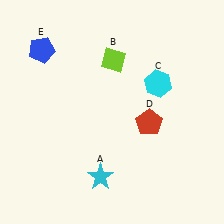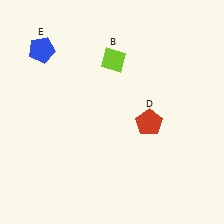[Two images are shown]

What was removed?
The cyan star (A), the cyan hexagon (C) were removed in Image 2.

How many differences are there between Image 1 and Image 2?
There are 2 differences between the two images.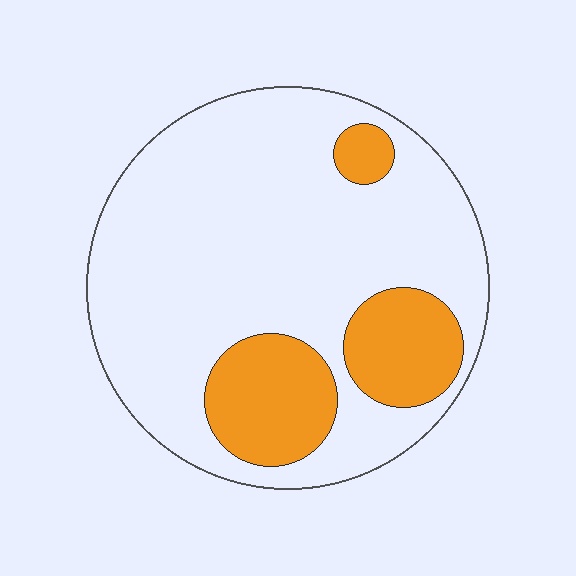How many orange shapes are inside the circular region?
3.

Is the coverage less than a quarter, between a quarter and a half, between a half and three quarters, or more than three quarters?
Less than a quarter.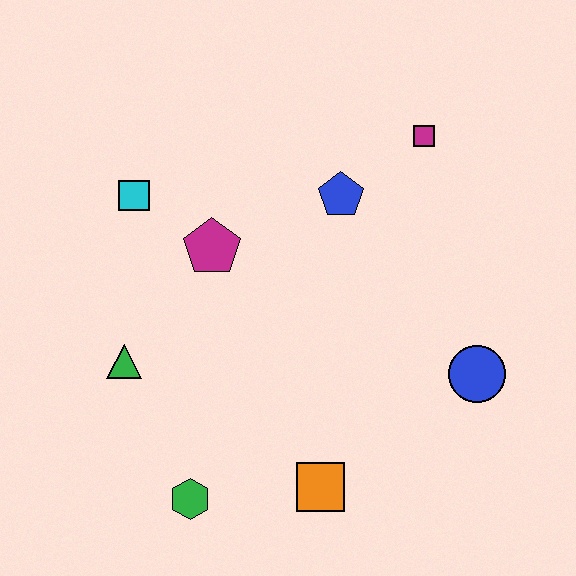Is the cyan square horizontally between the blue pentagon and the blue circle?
No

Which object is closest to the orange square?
The green hexagon is closest to the orange square.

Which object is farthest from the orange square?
The magenta square is farthest from the orange square.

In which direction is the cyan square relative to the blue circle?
The cyan square is to the left of the blue circle.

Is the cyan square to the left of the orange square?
Yes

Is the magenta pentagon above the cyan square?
No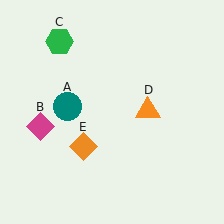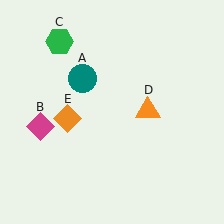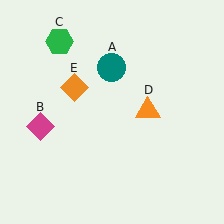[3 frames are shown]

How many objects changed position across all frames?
2 objects changed position: teal circle (object A), orange diamond (object E).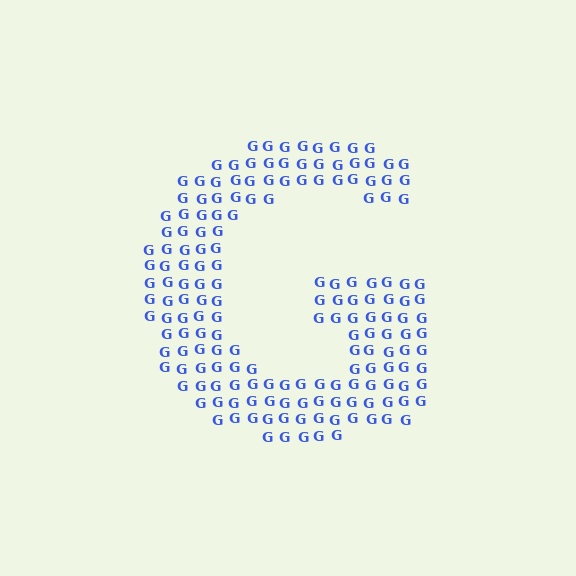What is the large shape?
The large shape is the letter G.